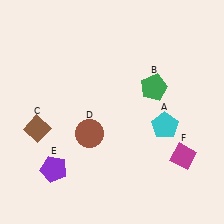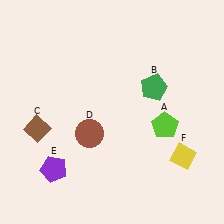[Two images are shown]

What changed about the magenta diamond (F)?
In Image 1, F is magenta. In Image 2, it changed to yellow.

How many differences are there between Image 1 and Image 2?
There are 2 differences between the two images.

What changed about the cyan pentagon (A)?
In Image 1, A is cyan. In Image 2, it changed to lime.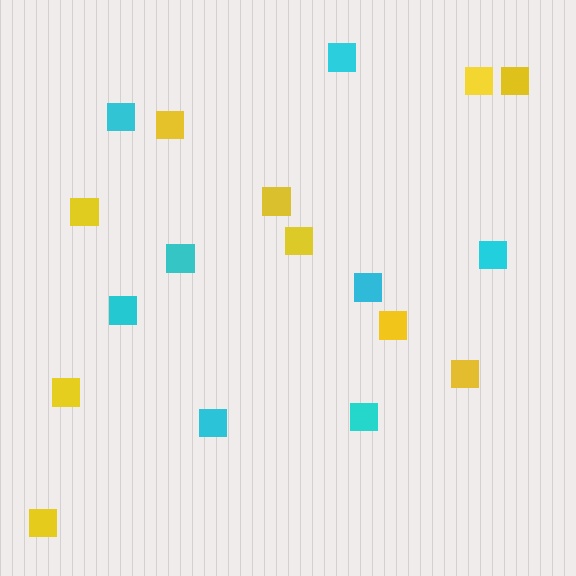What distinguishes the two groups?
There are 2 groups: one group of cyan squares (8) and one group of yellow squares (10).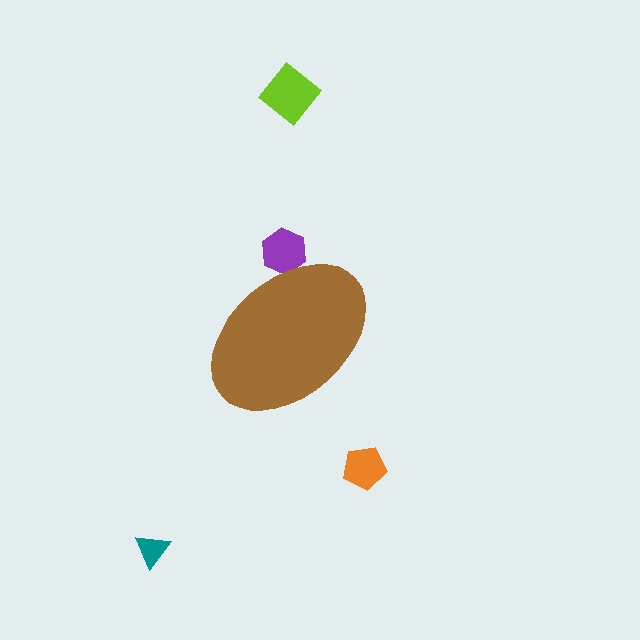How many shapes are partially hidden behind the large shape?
1 shape is partially hidden.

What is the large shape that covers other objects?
A brown ellipse.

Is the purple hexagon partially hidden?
Yes, the purple hexagon is partially hidden behind the brown ellipse.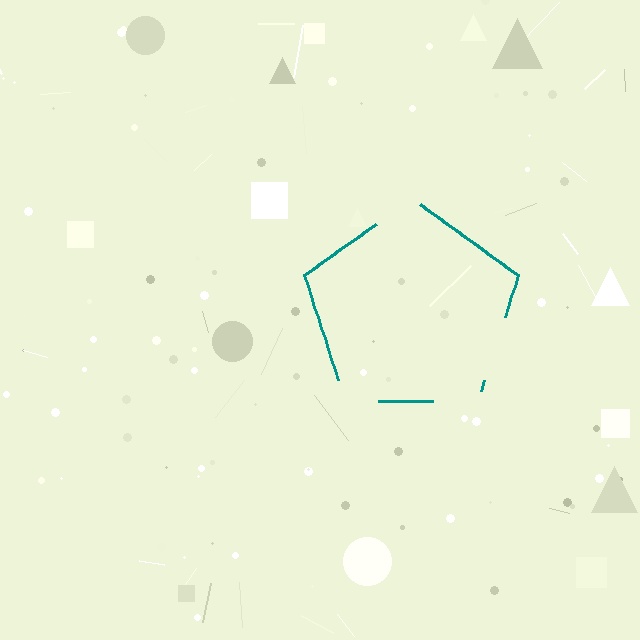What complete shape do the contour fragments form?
The contour fragments form a pentagon.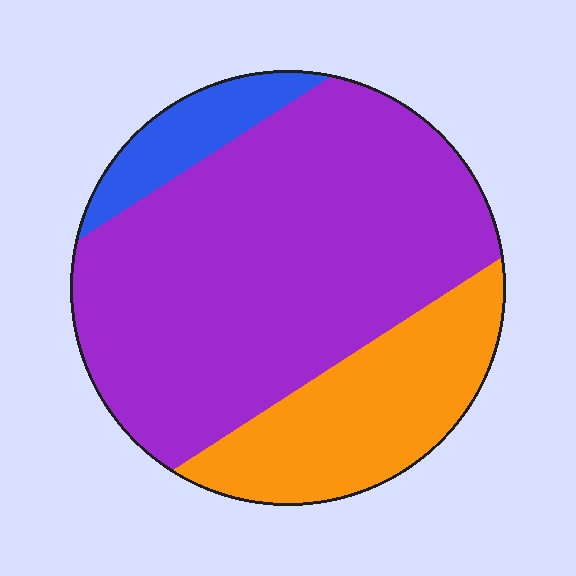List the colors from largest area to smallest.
From largest to smallest: purple, orange, blue.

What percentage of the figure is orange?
Orange takes up less than a quarter of the figure.